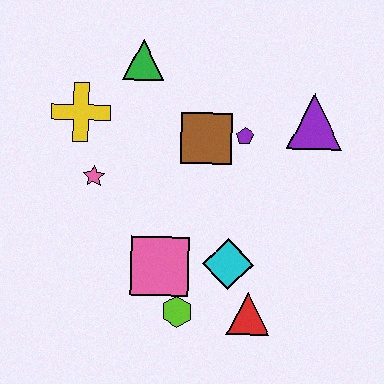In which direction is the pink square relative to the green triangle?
The pink square is below the green triangle.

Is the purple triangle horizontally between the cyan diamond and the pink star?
No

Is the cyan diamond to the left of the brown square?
No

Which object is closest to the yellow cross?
The pink star is closest to the yellow cross.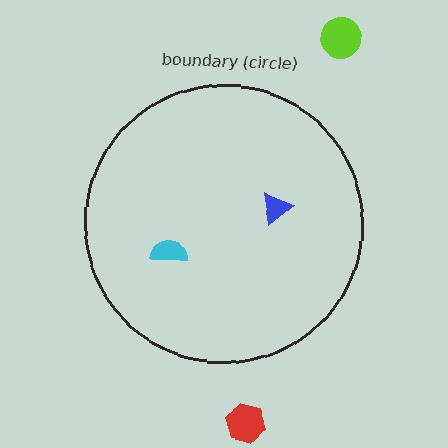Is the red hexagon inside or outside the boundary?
Outside.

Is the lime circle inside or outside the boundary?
Outside.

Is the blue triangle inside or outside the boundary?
Inside.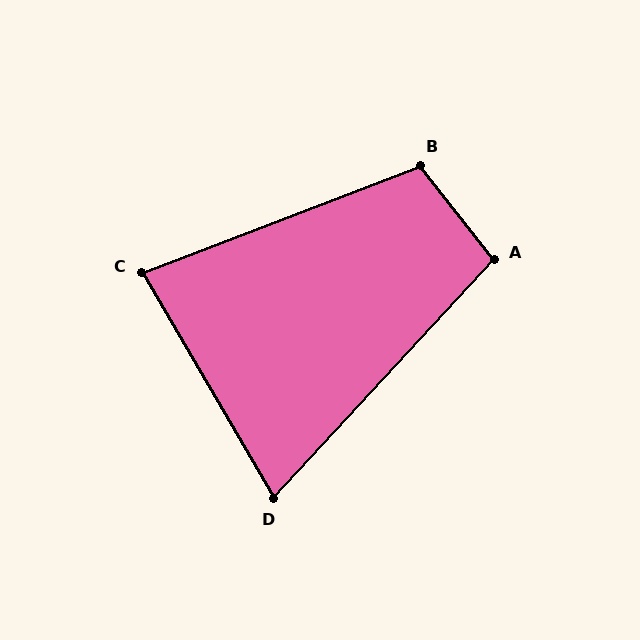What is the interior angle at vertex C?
Approximately 81 degrees (acute).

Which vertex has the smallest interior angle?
D, at approximately 73 degrees.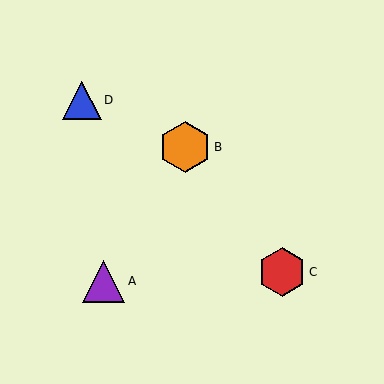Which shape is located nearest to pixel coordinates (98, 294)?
The purple triangle (labeled A) at (104, 281) is nearest to that location.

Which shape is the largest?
The orange hexagon (labeled B) is the largest.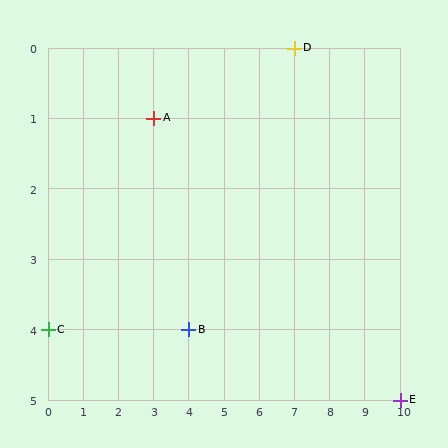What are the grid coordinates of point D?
Point D is at grid coordinates (7, 0).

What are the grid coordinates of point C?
Point C is at grid coordinates (0, 4).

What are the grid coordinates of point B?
Point B is at grid coordinates (4, 4).